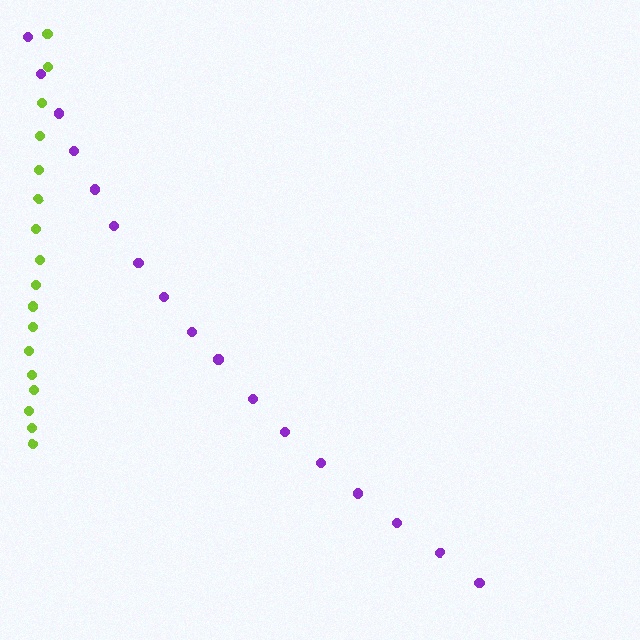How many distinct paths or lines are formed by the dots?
There are 2 distinct paths.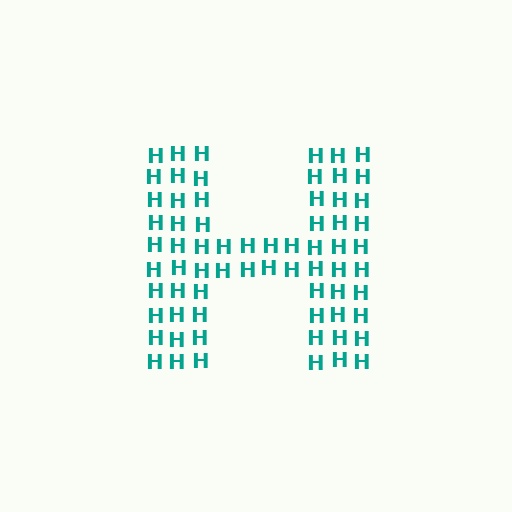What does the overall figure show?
The overall figure shows the letter H.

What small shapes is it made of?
It is made of small letter H's.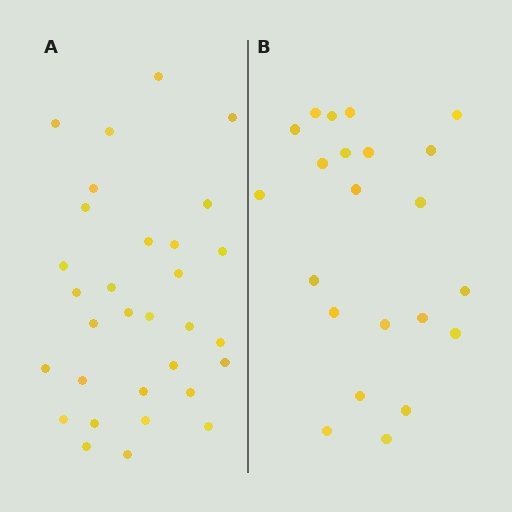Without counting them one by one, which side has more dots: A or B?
Region A (the left region) has more dots.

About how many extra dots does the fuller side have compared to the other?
Region A has roughly 8 or so more dots than region B.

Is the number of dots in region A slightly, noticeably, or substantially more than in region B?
Region A has noticeably more, but not dramatically so. The ratio is roughly 1.4 to 1.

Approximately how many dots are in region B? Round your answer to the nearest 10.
About 20 dots. (The exact count is 22, which rounds to 20.)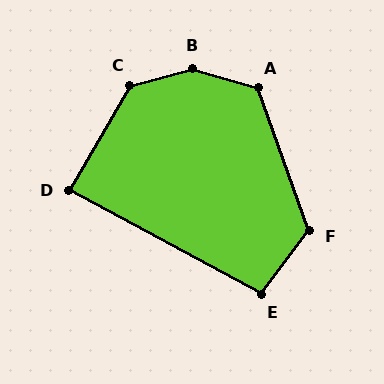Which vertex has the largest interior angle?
B, at approximately 149 degrees.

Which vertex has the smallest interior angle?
D, at approximately 88 degrees.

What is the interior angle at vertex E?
Approximately 99 degrees (obtuse).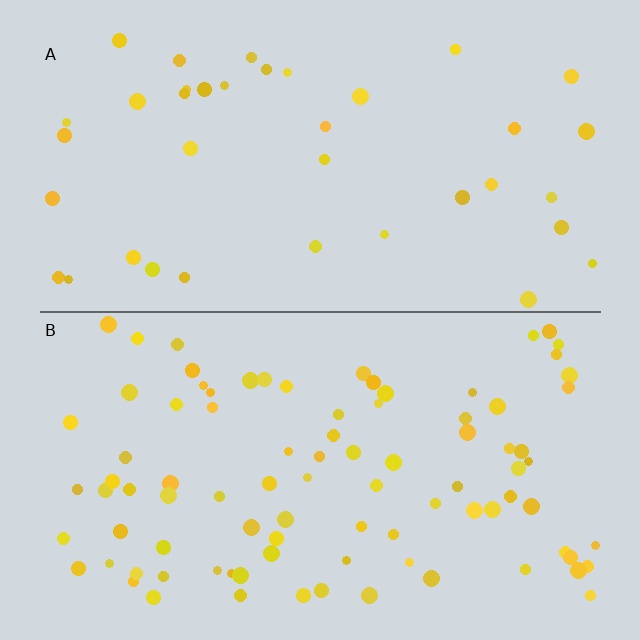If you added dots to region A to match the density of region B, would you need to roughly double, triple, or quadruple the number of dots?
Approximately double.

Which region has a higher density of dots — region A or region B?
B (the bottom).